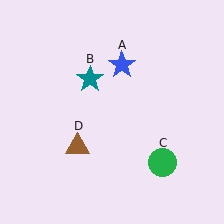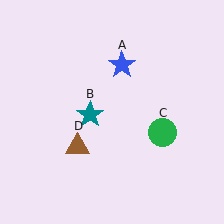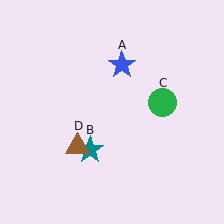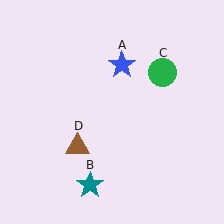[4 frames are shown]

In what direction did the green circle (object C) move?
The green circle (object C) moved up.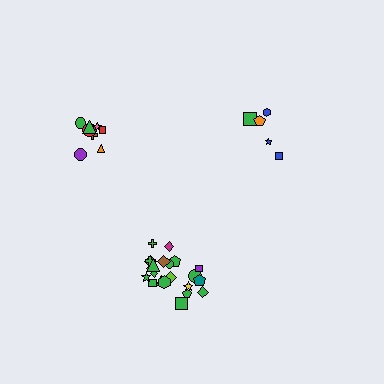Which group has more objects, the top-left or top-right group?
The top-left group.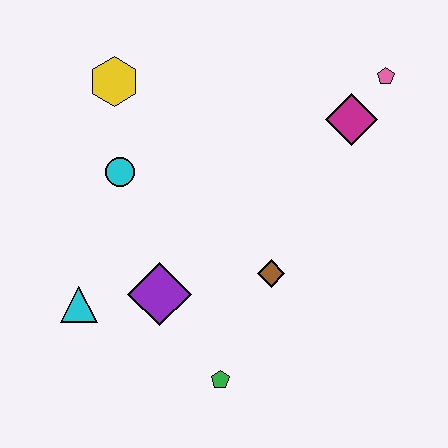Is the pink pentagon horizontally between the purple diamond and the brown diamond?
No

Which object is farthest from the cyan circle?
The pink pentagon is farthest from the cyan circle.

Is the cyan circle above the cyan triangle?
Yes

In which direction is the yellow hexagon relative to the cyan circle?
The yellow hexagon is above the cyan circle.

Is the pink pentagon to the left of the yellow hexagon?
No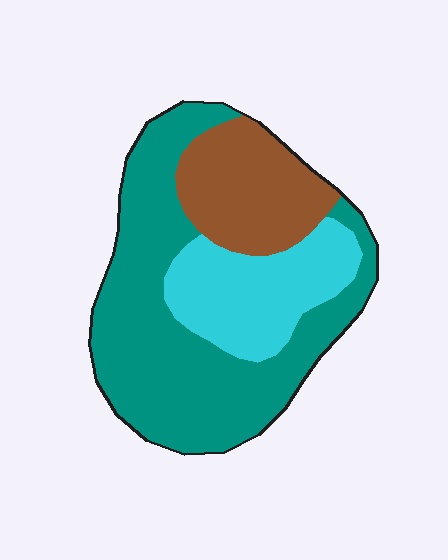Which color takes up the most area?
Teal, at roughly 55%.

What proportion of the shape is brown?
Brown covers about 20% of the shape.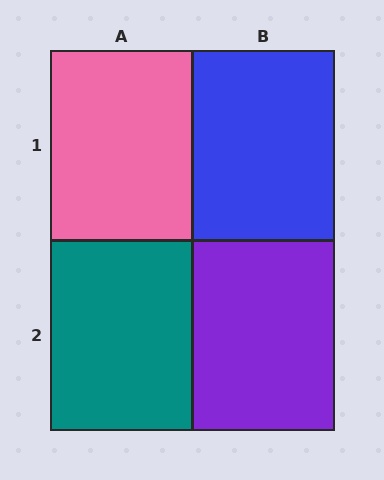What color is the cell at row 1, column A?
Pink.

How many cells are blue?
1 cell is blue.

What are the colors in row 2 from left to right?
Teal, purple.